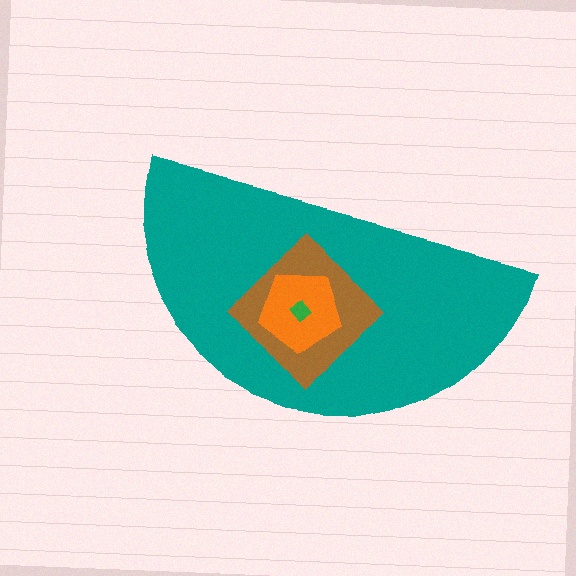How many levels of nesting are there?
4.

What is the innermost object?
The green diamond.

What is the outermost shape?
The teal semicircle.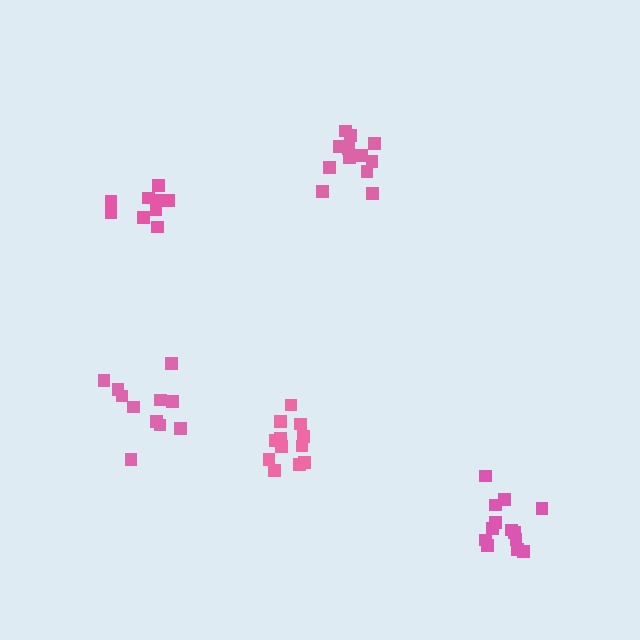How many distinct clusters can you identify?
There are 5 distinct clusters.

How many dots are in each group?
Group 1: 11 dots, Group 2: 12 dots, Group 3: 9 dots, Group 4: 13 dots, Group 5: 12 dots (57 total).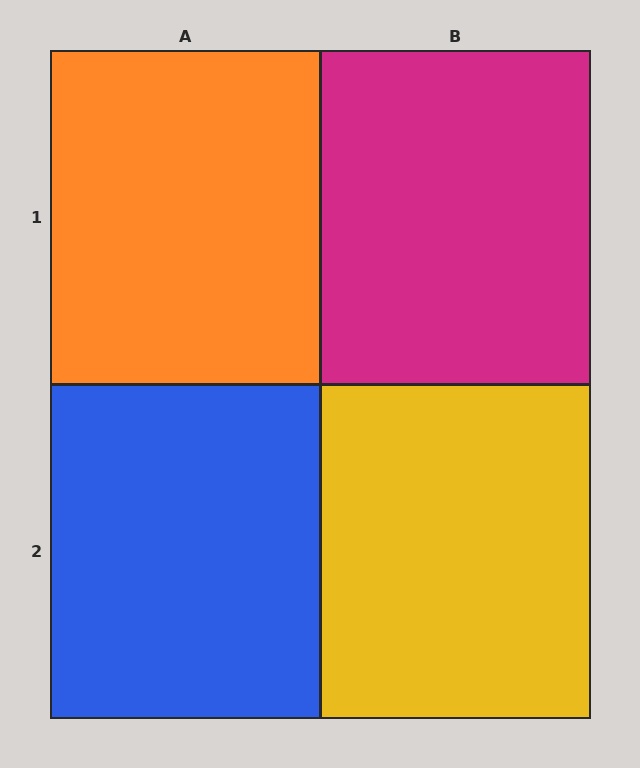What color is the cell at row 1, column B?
Magenta.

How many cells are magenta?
1 cell is magenta.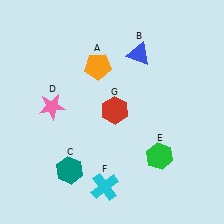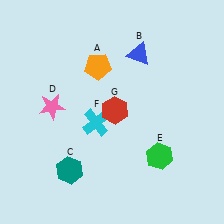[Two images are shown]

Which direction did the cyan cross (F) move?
The cyan cross (F) moved up.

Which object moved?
The cyan cross (F) moved up.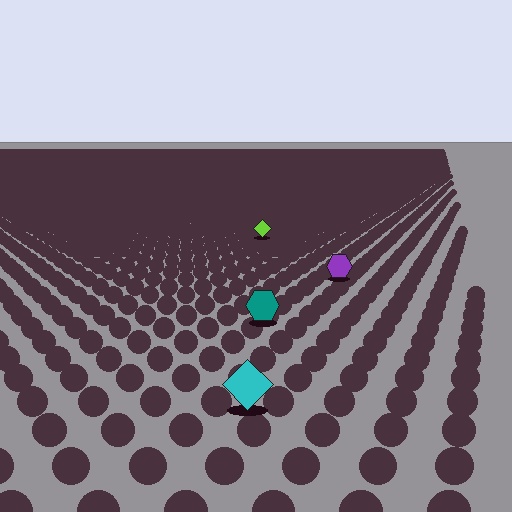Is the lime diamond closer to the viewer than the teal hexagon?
No. The teal hexagon is closer — you can tell from the texture gradient: the ground texture is coarser near it.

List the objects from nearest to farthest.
From nearest to farthest: the cyan diamond, the teal hexagon, the purple hexagon, the lime diamond.